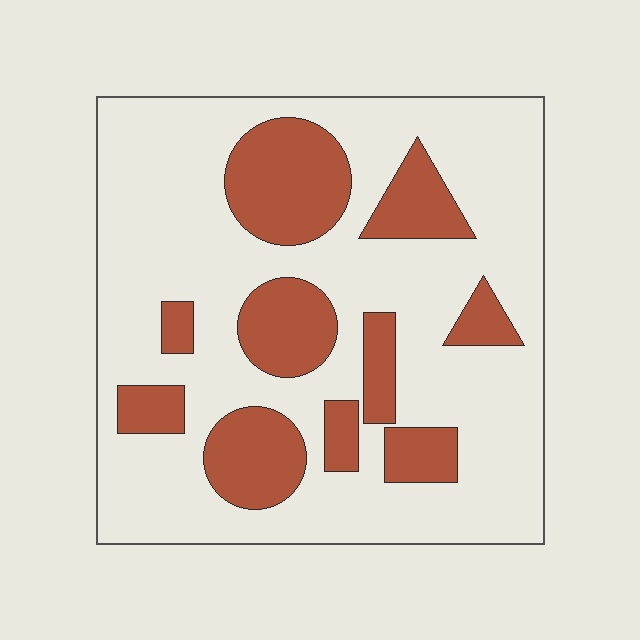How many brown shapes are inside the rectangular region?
10.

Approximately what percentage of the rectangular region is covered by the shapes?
Approximately 25%.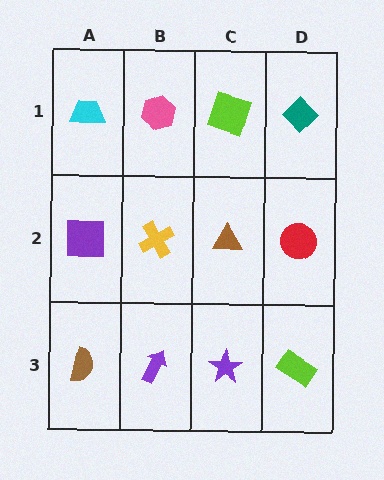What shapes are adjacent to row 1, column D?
A red circle (row 2, column D), a lime square (row 1, column C).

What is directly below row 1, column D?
A red circle.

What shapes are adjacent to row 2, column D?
A teal diamond (row 1, column D), a lime rectangle (row 3, column D), a brown triangle (row 2, column C).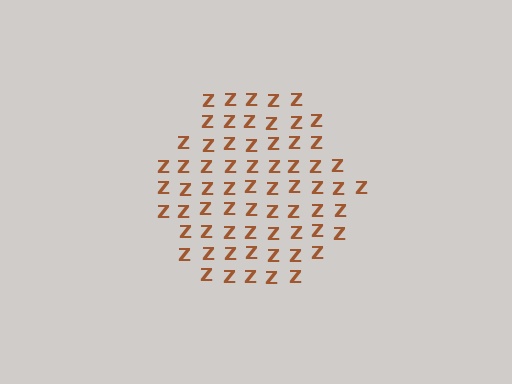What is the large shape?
The large shape is a hexagon.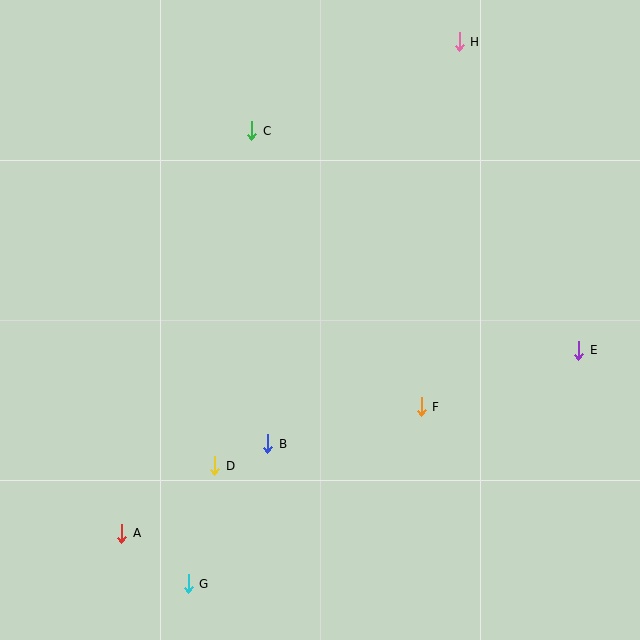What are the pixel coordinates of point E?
Point E is at (579, 350).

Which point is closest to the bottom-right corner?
Point E is closest to the bottom-right corner.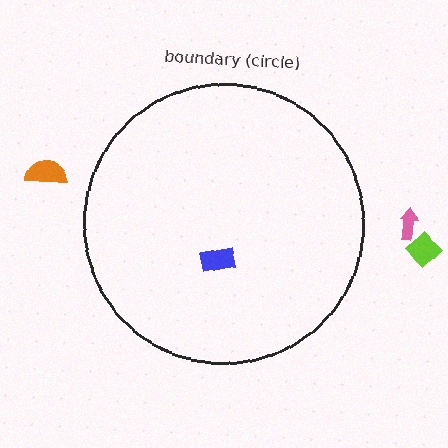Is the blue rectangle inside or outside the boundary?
Inside.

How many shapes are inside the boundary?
1 inside, 3 outside.